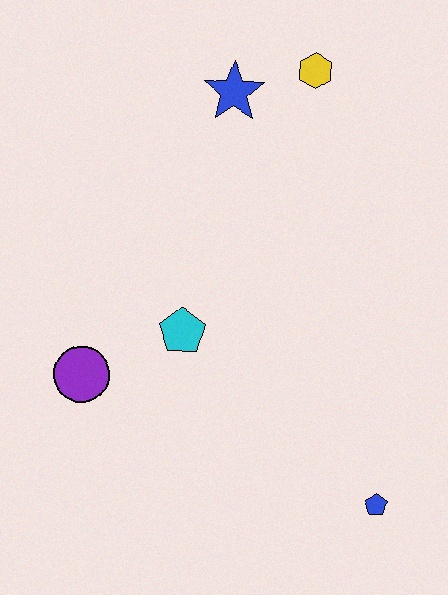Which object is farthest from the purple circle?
The yellow hexagon is farthest from the purple circle.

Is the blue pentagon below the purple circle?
Yes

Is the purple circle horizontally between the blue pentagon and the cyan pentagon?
No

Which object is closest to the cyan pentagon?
The purple circle is closest to the cyan pentagon.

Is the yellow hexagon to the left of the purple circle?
No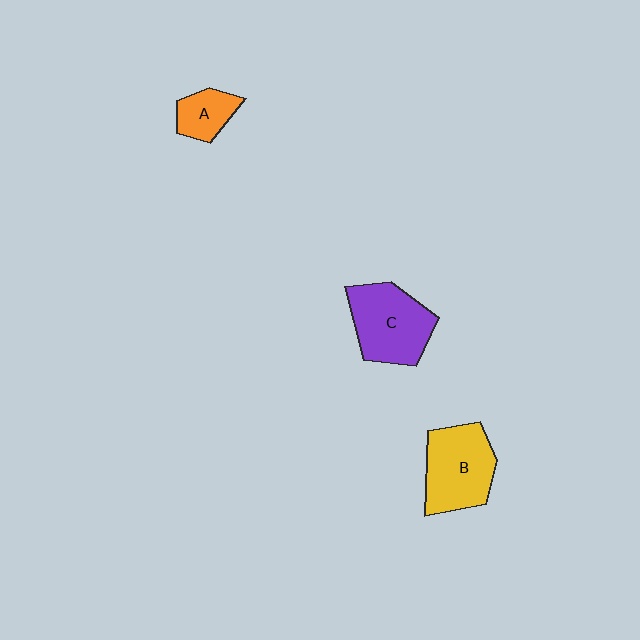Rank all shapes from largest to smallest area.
From largest to smallest: C (purple), B (yellow), A (orange).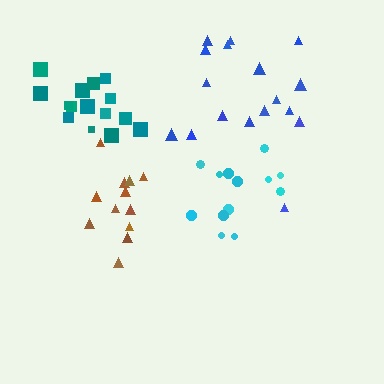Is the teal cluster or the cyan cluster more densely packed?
Teal.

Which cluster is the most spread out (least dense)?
Blue.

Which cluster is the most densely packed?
Teal.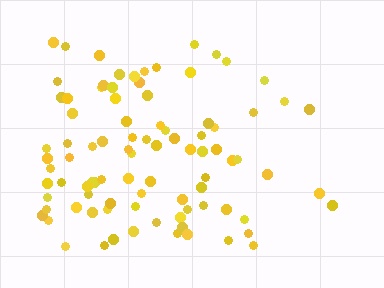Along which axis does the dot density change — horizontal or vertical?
Horizontal.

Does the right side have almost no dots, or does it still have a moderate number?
Still a moderate number, just noticeably fewer than the left.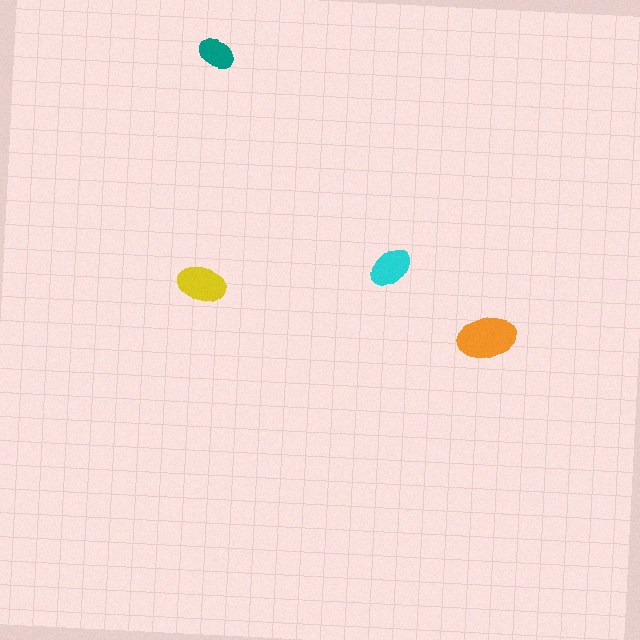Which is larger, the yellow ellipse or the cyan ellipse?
The yellow one.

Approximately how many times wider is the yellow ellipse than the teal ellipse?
About 1.5 times wider.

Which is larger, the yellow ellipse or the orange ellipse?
The orange one.